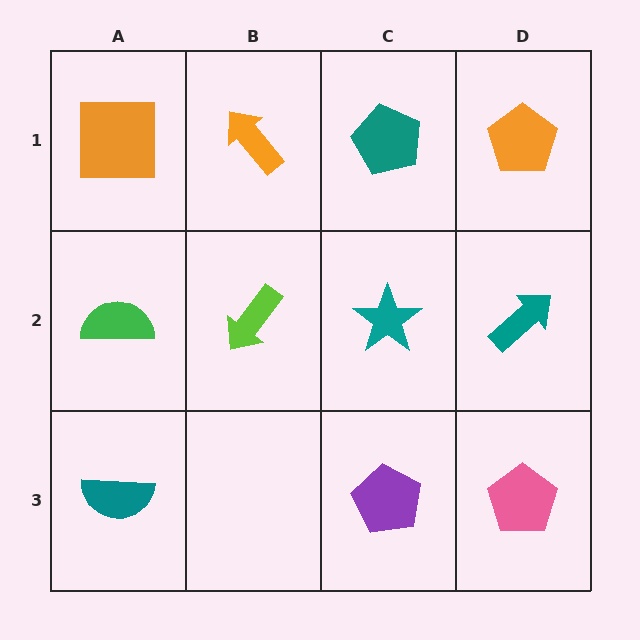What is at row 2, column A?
A green semicircle.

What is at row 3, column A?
A teal semicircle.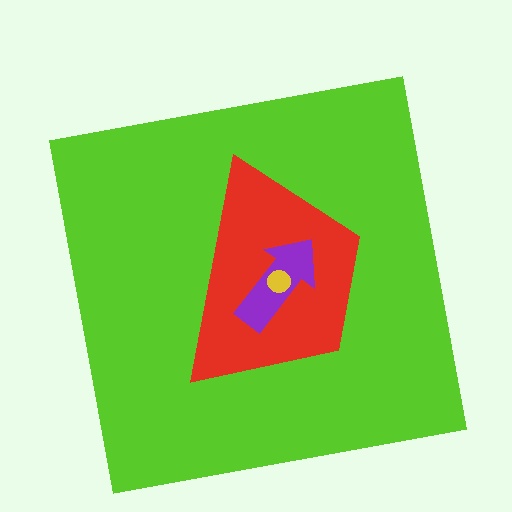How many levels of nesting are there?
4.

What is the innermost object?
The yellow circle.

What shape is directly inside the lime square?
The red trapezoid.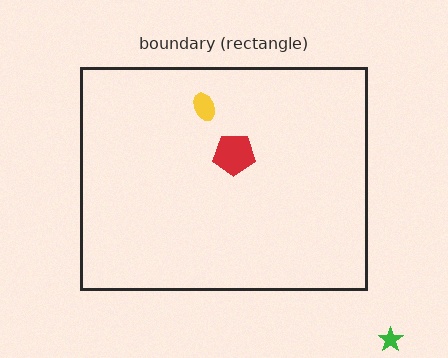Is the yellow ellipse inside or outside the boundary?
Inside.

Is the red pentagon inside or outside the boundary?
Inside.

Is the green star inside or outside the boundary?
Outside.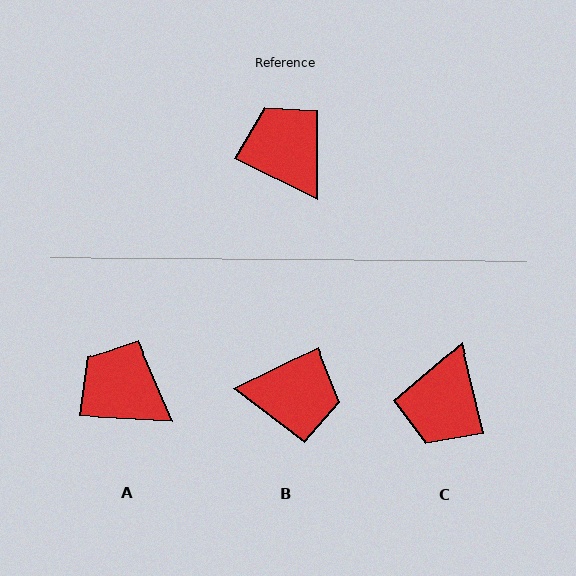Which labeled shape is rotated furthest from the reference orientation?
C, about 130 degrees away.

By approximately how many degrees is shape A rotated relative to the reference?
Approximately 23 degrees counter-clockwise.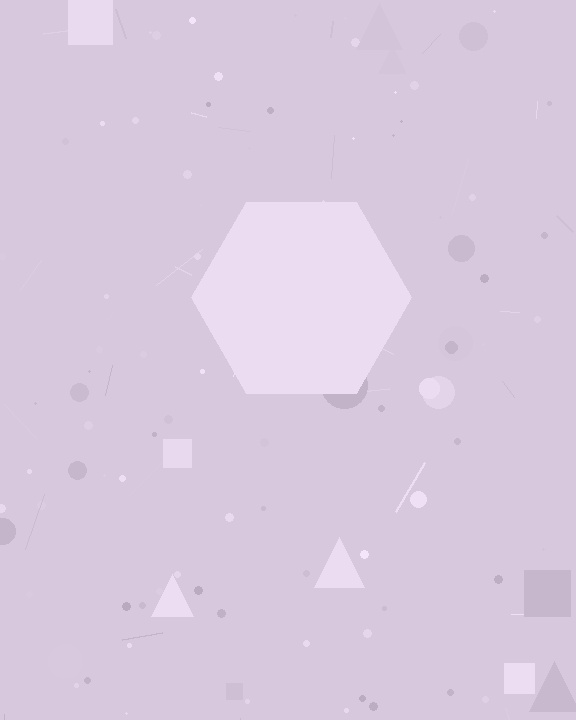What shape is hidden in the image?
A hexagon is hidden in the image.